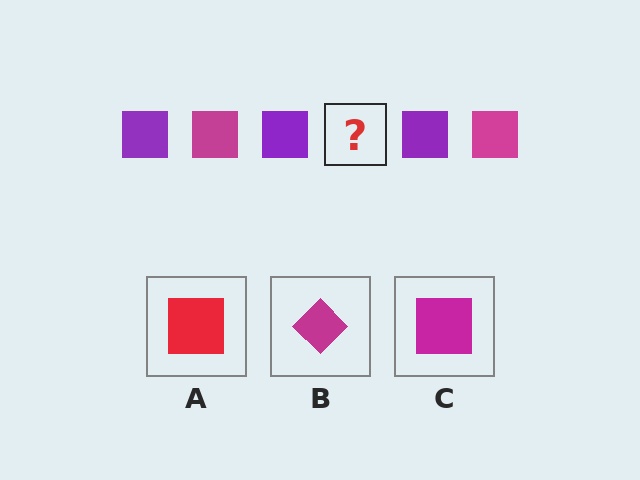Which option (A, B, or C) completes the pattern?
C.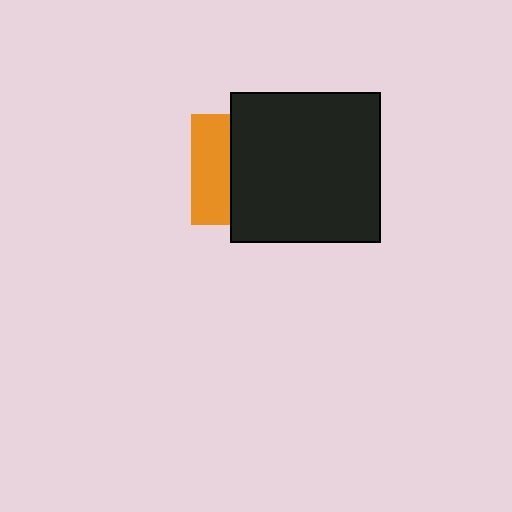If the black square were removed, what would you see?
You would see the complete orange square.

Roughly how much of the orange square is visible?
A small part of it is visible (roughly 35%).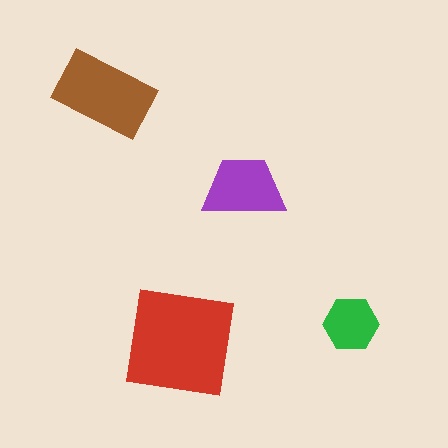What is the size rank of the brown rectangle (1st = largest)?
2nd.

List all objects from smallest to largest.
The green hexagon, the purple trapezoid, the brown rectangle, the red square.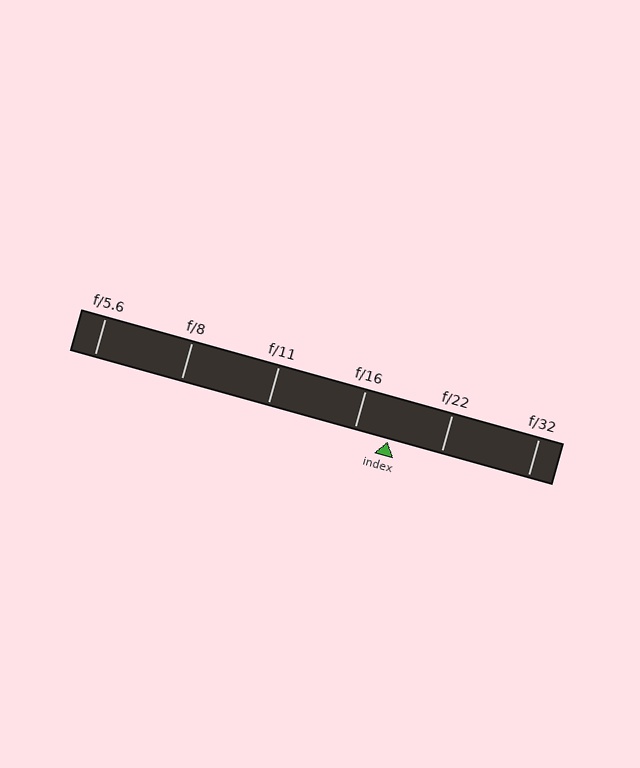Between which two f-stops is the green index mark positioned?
The index mark is between f/16 and f/22.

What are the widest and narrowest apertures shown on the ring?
The widest aperture shown is f/5.6 and the narrowest is f/32.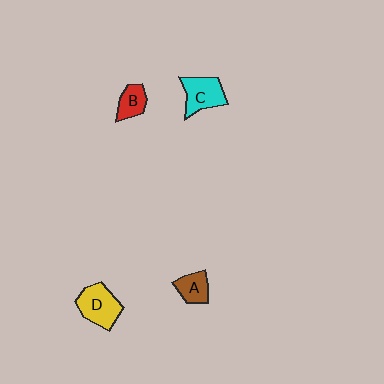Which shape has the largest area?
Shape D (yellow).